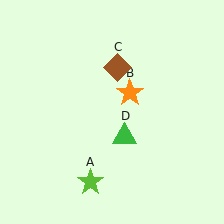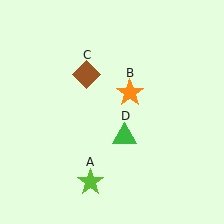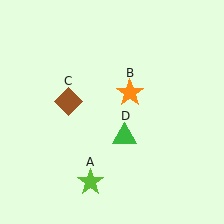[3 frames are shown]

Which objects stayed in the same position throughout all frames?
Lime star (object A) and orange star (object B) and green triangle (object D) remained stationary.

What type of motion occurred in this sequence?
The brown diamond (object C) rotated counterclockwise around the center of the scene.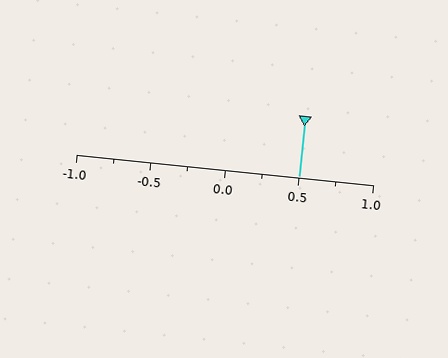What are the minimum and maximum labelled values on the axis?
The axis runs from -1.0 to 1.0.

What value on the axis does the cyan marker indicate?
The marker indicates approximately 0.5.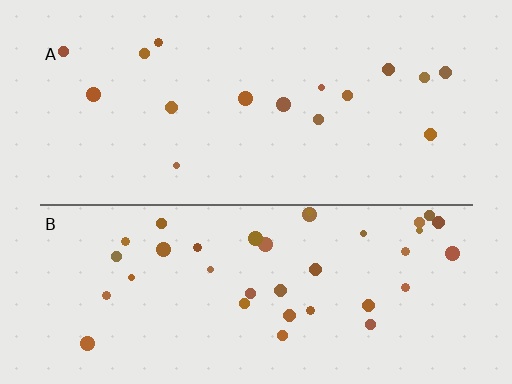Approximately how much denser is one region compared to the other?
Approximately 2.4× — region B over region A.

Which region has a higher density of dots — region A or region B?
B (the bottom).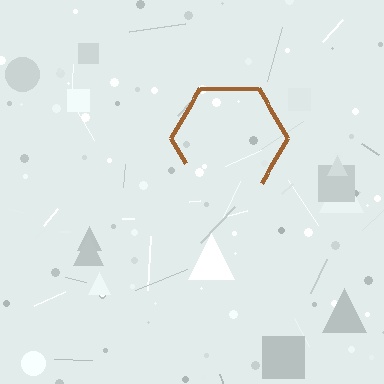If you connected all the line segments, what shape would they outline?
They would outline a hexagon.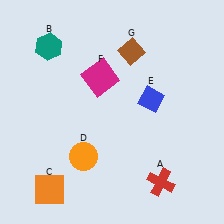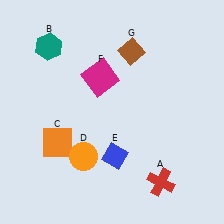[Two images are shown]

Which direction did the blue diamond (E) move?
The blue diamond (E) moved down.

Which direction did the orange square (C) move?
The orange square (C) moved up.